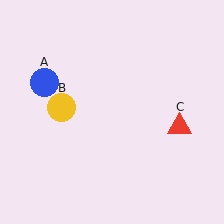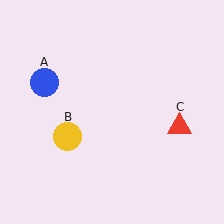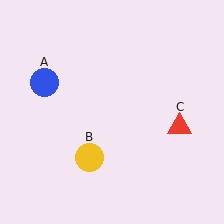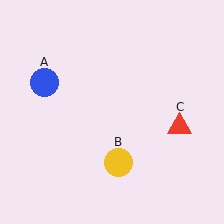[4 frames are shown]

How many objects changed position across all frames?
1 object changed position: yellow circle (object B).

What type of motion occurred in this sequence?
The yellow circle (object B) rotated counterclockwise around the center of the scene.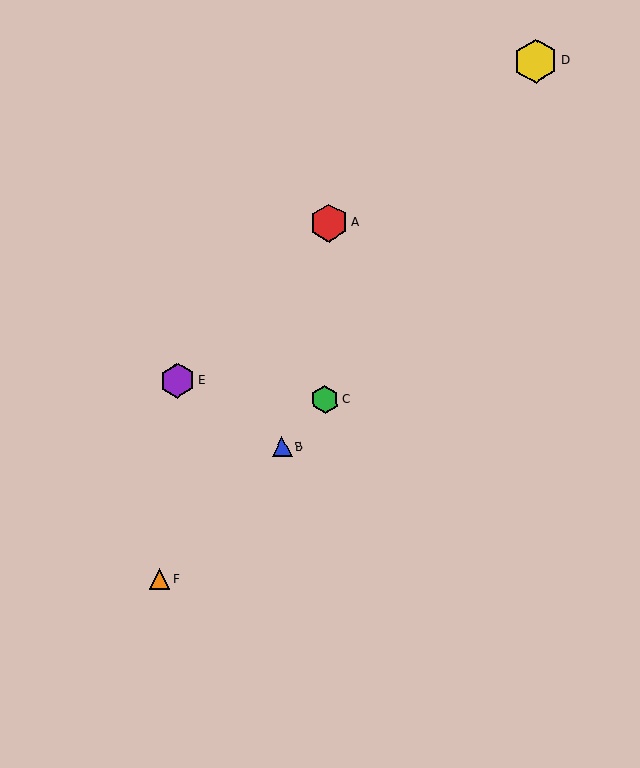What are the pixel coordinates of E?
Object E is at (177, 381).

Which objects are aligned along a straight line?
Objects B, C, F are aligned along a straight line.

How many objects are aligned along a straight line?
3 objects (B, C, F) are aligned along a straight line.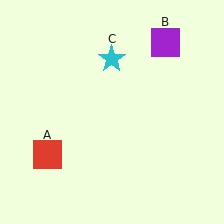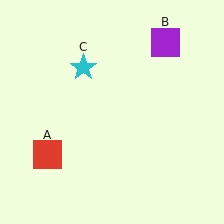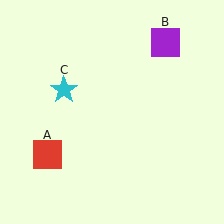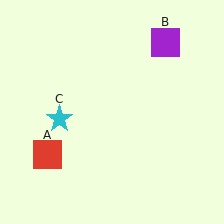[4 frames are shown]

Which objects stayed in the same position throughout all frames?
Red square (object A) and purple square (object B) remained stationary.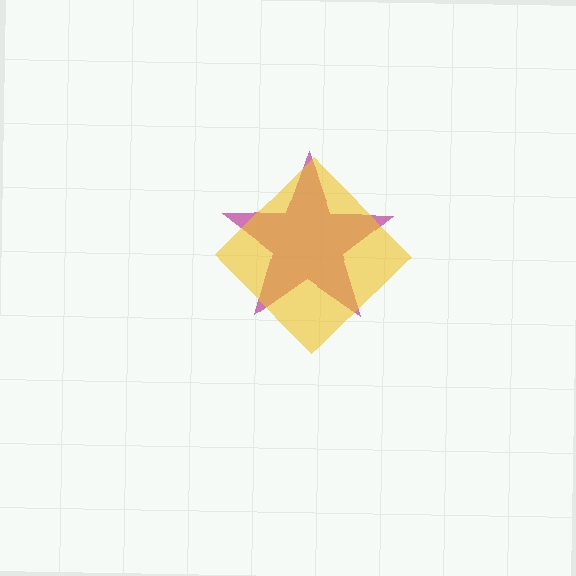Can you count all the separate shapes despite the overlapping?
Yes, there are 2 separate shapes.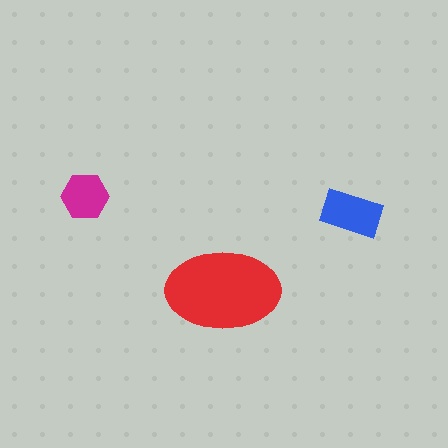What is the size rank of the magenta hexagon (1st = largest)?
3rd.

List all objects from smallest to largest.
The magenta hexagon, the blue rectangle, the red ellipse.